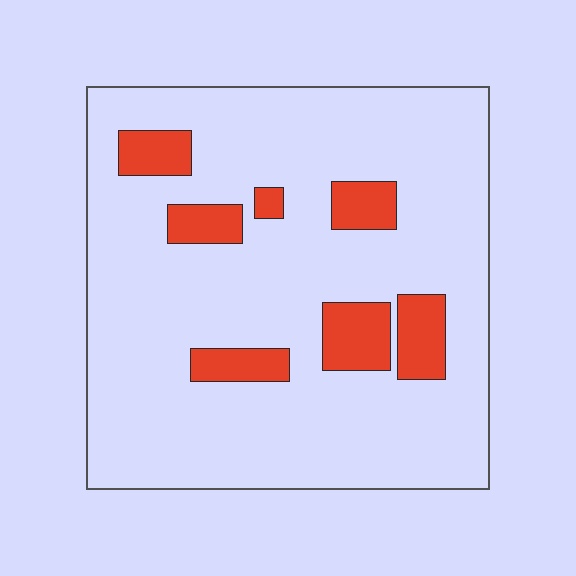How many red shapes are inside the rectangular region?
7.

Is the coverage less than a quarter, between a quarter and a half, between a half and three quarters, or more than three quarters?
Less than a quarter.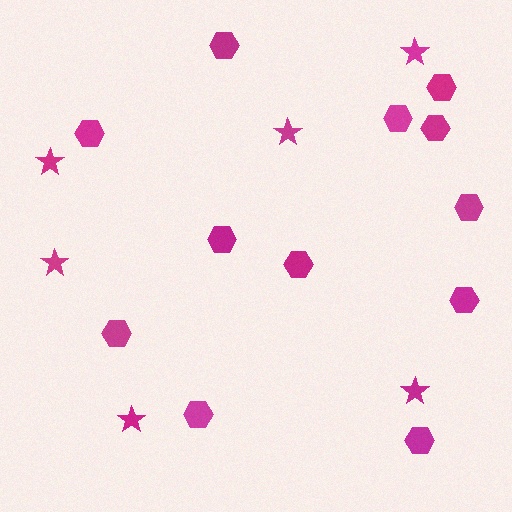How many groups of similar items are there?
There are 2 groups: one group of hexagons (12) and one group of stars (6).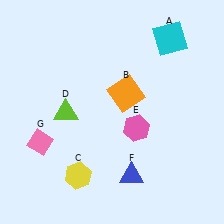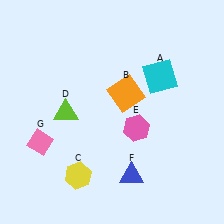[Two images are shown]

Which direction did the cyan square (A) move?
The cyan square (A) moved down.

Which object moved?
The cyan square (A) moved down.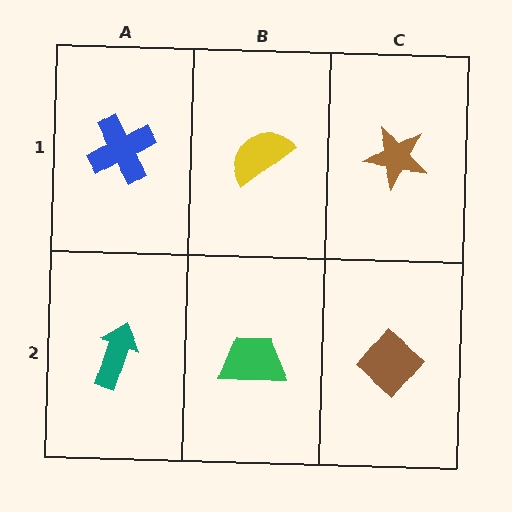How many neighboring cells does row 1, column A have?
2.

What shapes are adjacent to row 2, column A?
A blue cross (row 1, column A), a green trapezoid (row 2, column B).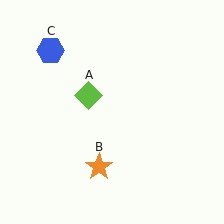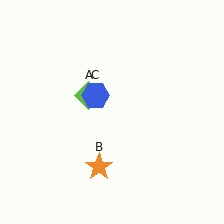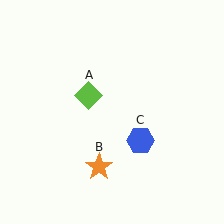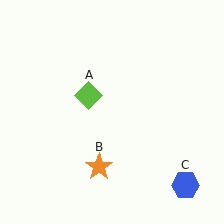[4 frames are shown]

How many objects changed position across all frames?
1 object changed position: blue hexagon (object C).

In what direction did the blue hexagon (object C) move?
The blue hexagon (object C) moved down and to the right.